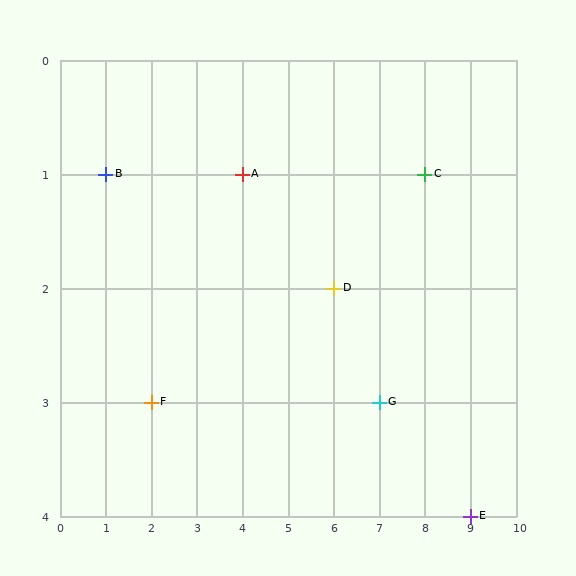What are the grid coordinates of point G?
Point G is at grid coordinates (7, 3).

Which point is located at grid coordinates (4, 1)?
Point A is at (4, 1).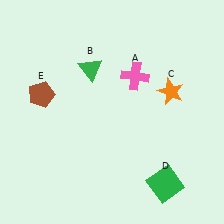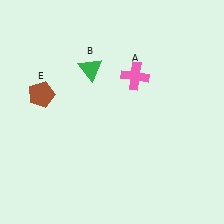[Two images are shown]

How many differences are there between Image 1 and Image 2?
There are 2 differences between the two images.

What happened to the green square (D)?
The green square (D) was removed in Image 2. It was in the bottom-right area of Image 1.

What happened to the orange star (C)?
The orange star (C) was removed in Image 2. It was in the top-right area of Image 1.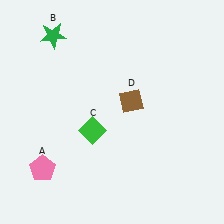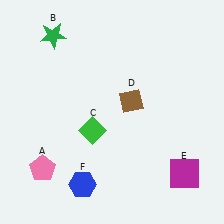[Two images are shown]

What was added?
A magenta square (E), a blue hexagon (F) were added in Image 2.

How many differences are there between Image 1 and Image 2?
There are 2 differences between the two images.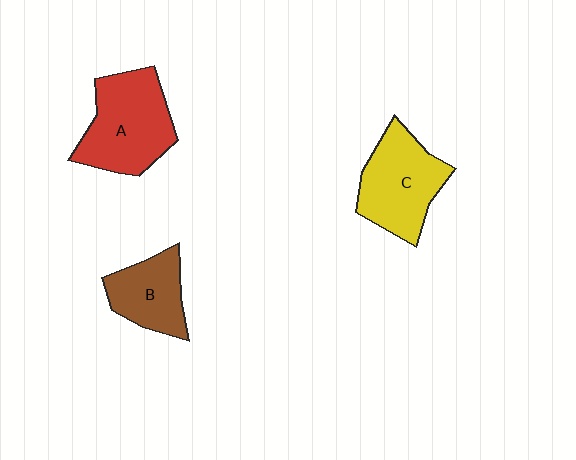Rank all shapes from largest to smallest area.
From largest to smallest: A (red), C (yellow), B (brown).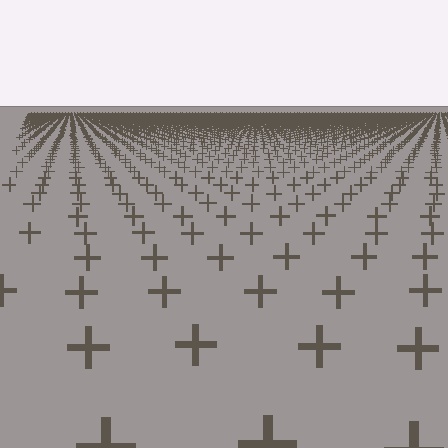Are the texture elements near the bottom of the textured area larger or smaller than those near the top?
Larger. Near the bottom, elements are closer to the viewer and appear at a bigger on-screen size.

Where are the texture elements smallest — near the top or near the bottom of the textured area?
Near the top.